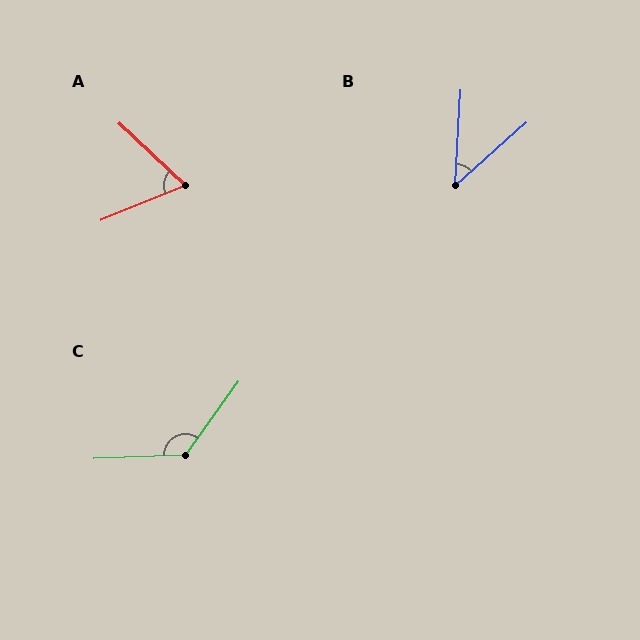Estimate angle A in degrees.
Approximately 66 degrees.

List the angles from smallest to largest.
B (45°), A (66°), C (128°).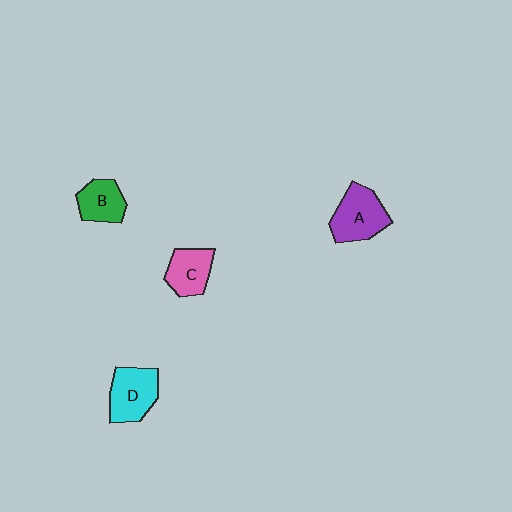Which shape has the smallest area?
Shape B (green).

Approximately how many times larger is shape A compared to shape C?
Approximately 1.3 times.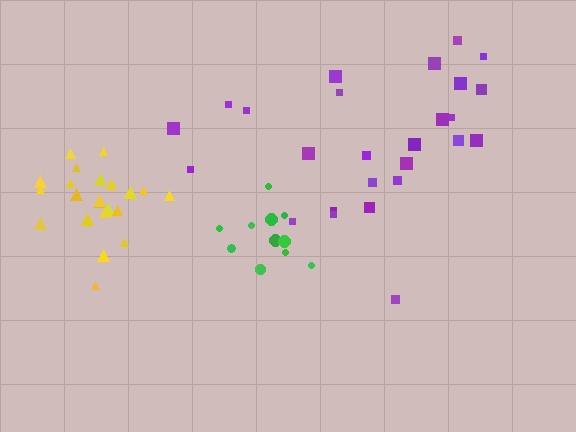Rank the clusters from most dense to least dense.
green, yellow, purple.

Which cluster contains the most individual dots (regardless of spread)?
Purple (26).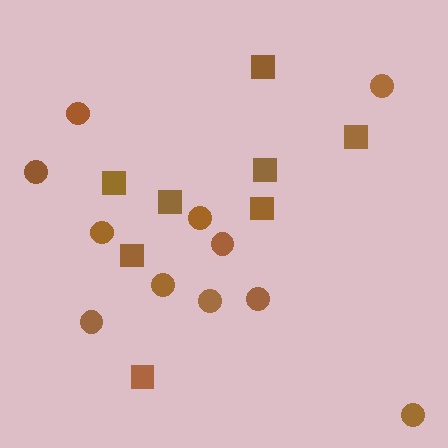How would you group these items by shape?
There are 2 groups: one group of circles (11) and one group of squares (8).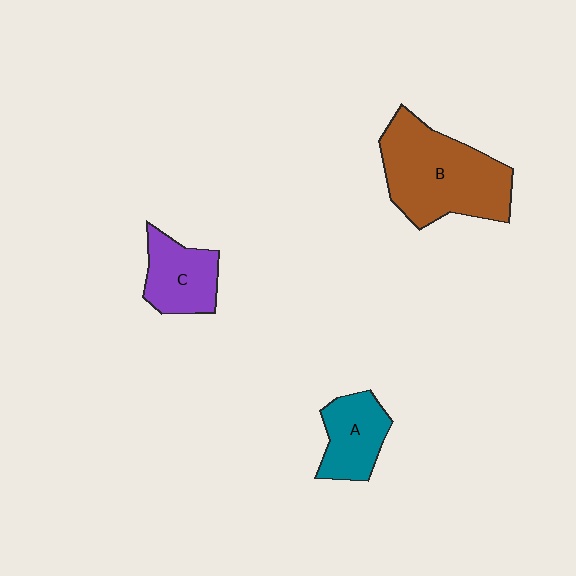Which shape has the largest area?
Shape B (brown).